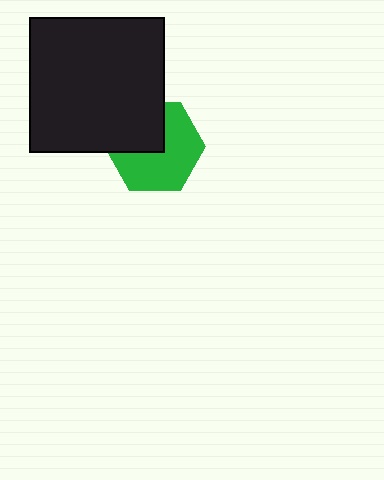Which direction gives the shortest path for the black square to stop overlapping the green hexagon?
Moving toward the upper-left gives the shortest separation.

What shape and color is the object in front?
The object in front is a black square.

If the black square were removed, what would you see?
You would see the complete green hexagon.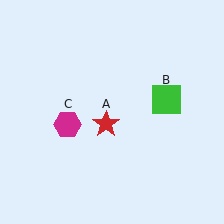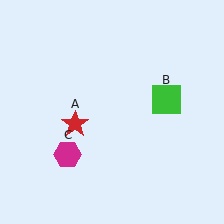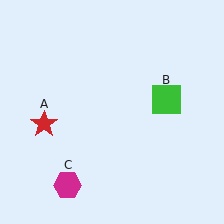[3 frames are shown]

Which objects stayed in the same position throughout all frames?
Green square (object B) remained stationary.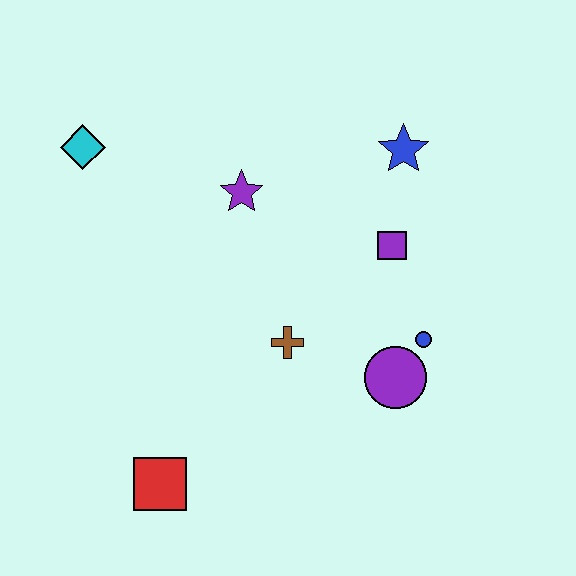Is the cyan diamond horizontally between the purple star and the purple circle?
No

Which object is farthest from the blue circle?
The cyan diamond is farthest from the blue circle.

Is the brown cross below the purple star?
Yes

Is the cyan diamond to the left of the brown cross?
Yes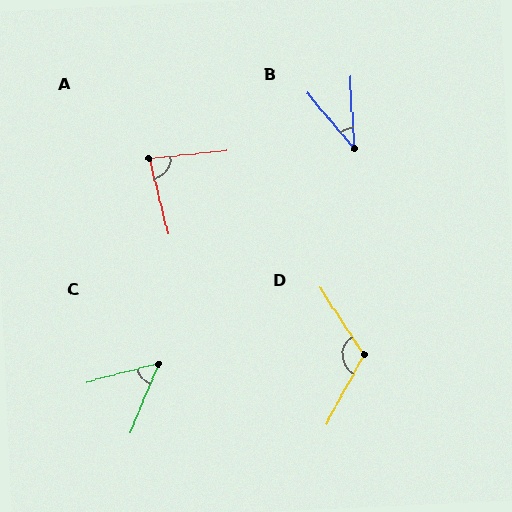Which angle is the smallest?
B, at approximately 38 degrees.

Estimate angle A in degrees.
Approximately 83 degrees.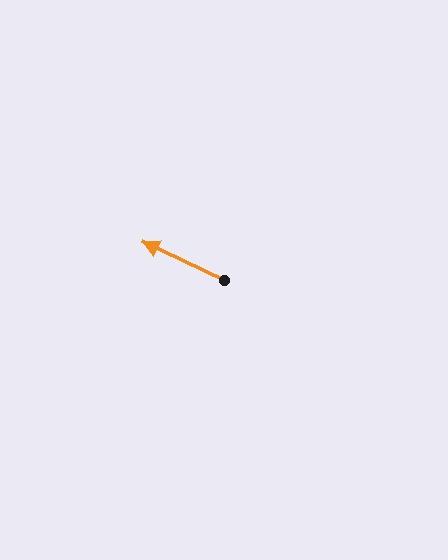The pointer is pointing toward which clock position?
Roughly 10 o'clock.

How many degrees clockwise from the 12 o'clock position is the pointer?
Approximately 295 degrees.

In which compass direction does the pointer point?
Northwest.